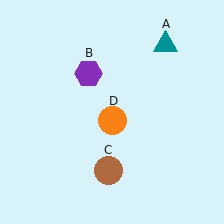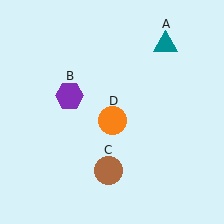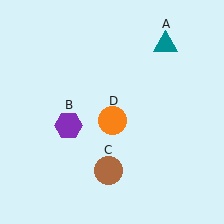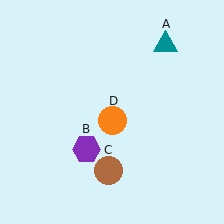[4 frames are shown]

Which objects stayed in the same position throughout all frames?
Teal triangle (object A) and brown circle (object C) and orange circle (object D) remained stationary.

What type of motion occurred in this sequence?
The purple hexagon (object B) rotated counterclockwise around the center of the scene.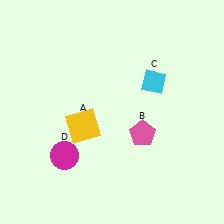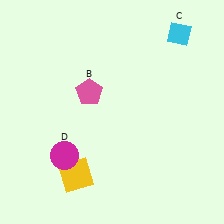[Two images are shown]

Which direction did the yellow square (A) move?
The yellow square (A) moved down.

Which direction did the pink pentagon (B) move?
The pink pentagon (B) moved left.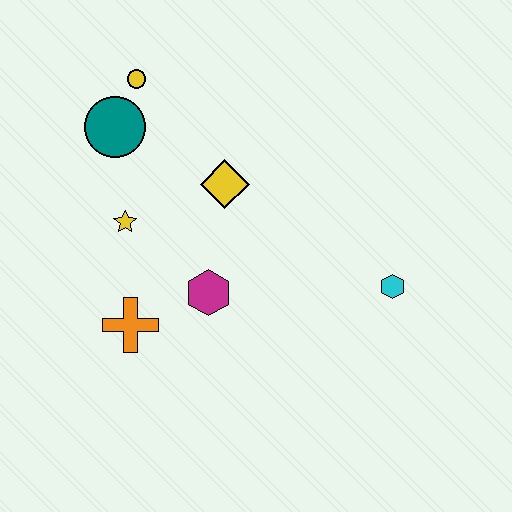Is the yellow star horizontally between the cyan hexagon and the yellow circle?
No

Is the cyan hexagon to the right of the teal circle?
Yes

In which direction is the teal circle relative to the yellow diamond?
The teal circle is to the left of the yellow diamond.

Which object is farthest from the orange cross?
The cyan hexagon is farthest from the orange cross.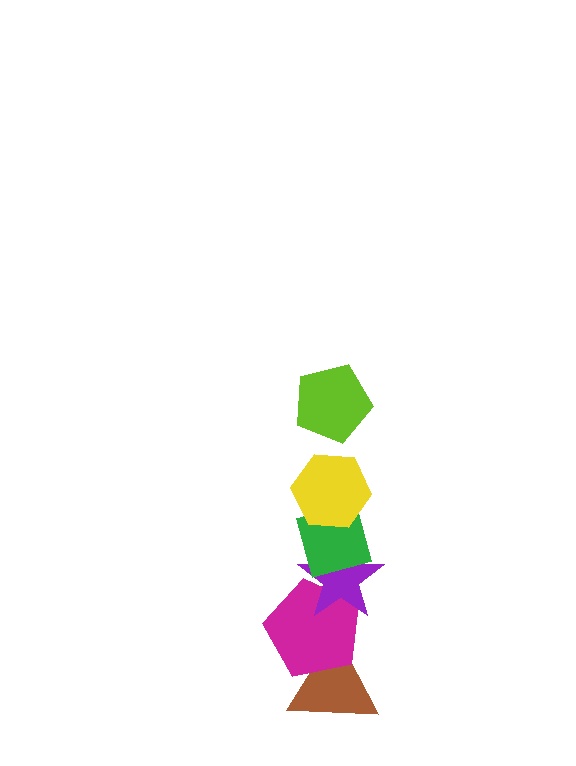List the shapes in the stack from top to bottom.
From top to bottom: the lime pentagon, the yellow hexagon, the green diamond, the purple star, the magenta pentagon, the brown triangle.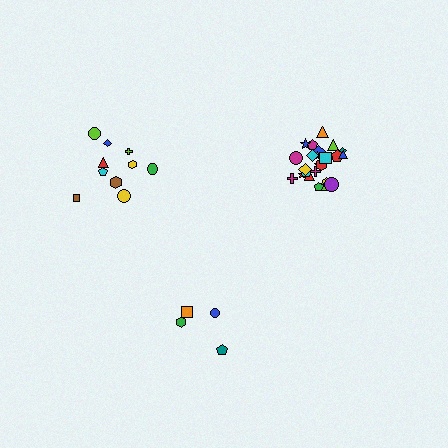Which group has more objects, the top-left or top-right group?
The top-right group.